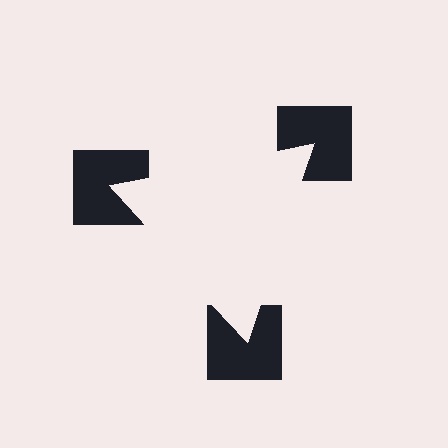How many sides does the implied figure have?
3 sides.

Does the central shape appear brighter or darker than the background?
It typically appears slightly brighter than the background, even though no actual brightness change is drawn.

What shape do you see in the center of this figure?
An illusory triangle — its edges are inferred from the aligned wedge cuts in the notched squares, not physically drawn.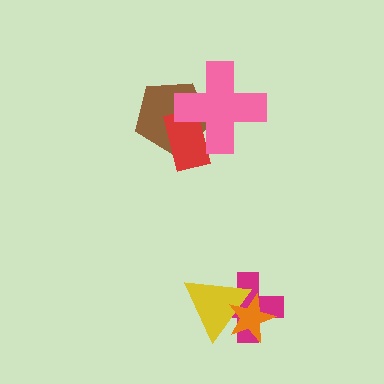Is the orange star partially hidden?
No, no other shape covers it.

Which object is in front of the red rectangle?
The pink cross is in front of the red rectangle.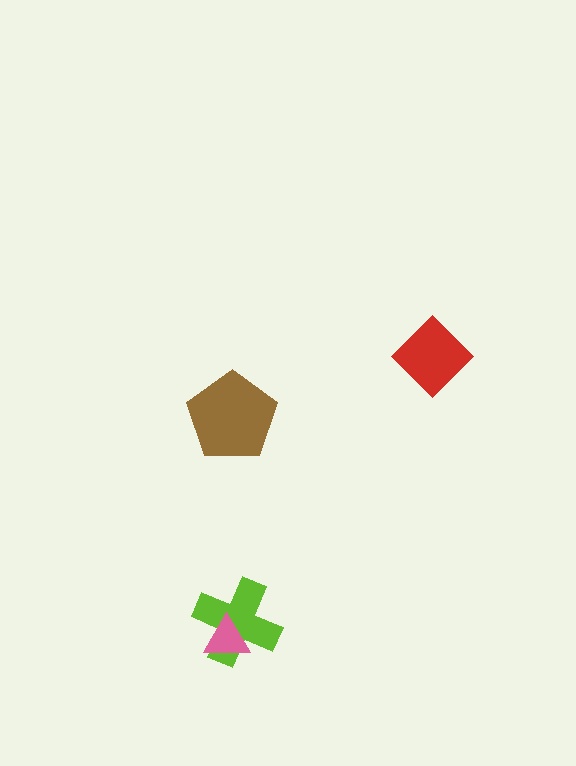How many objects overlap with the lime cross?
1 object overlaps with the lime cross.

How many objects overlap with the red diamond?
0 objects overlap with the red diamond.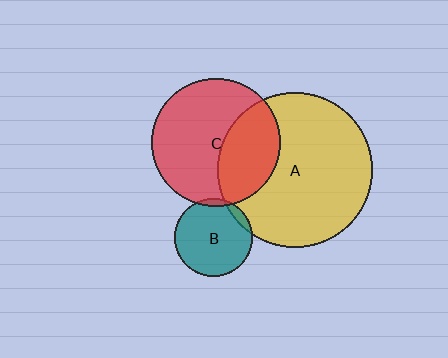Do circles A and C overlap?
Yes.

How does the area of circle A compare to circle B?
Approximately 3.9 times.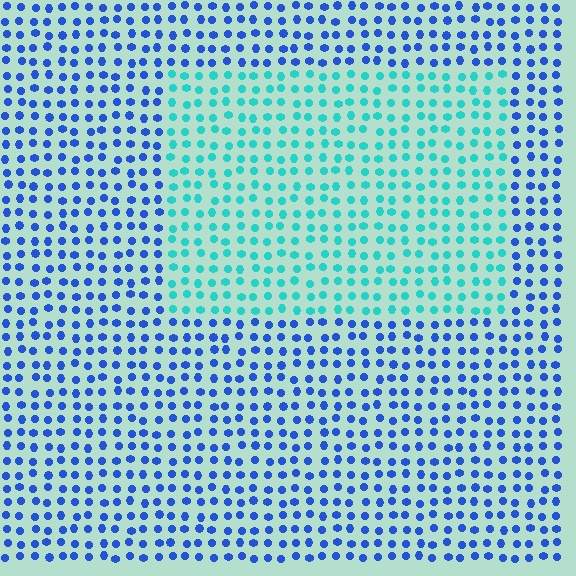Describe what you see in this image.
The image is filled with small blue elements in a uniform arrangement. A rectangle-shaped region is visible where the elements are tinted to a slightly different hue, forming a subtle color boundary.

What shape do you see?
I see a rectangle.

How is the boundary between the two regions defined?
The boundary is defined purely by a slight shift in hue (about 49 degrees). Spacing, size, and orientation are identical on both sides.